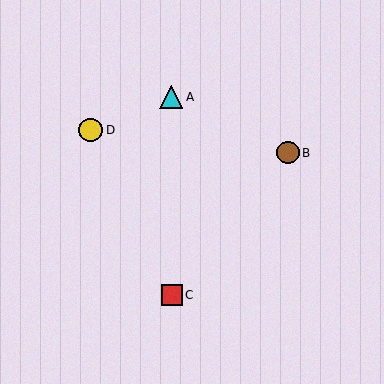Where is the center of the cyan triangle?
The center of the cyan triangle is at (171, 97).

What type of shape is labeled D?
Shape D is a yellow circle.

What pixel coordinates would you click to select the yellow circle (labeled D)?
Click at (91, 130) to select the yellow circle D.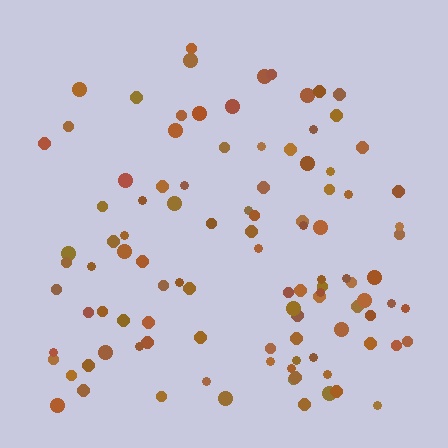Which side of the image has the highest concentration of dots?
The bottom.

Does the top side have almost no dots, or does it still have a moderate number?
Still a moderate number, just noticeably fewer than the bottom.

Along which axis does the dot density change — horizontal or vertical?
Vertical.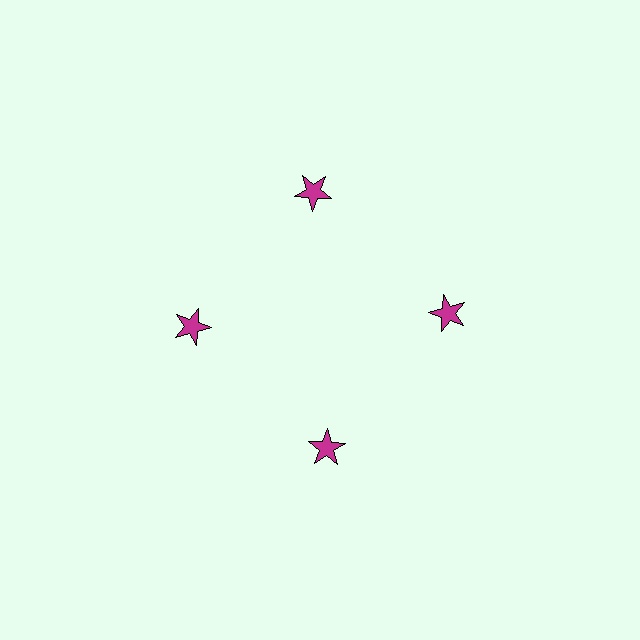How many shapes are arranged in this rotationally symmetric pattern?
There are 4 shapes, arranged in 4 groups of 1.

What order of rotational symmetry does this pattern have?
This pattern has 4-fold rotational symmetry.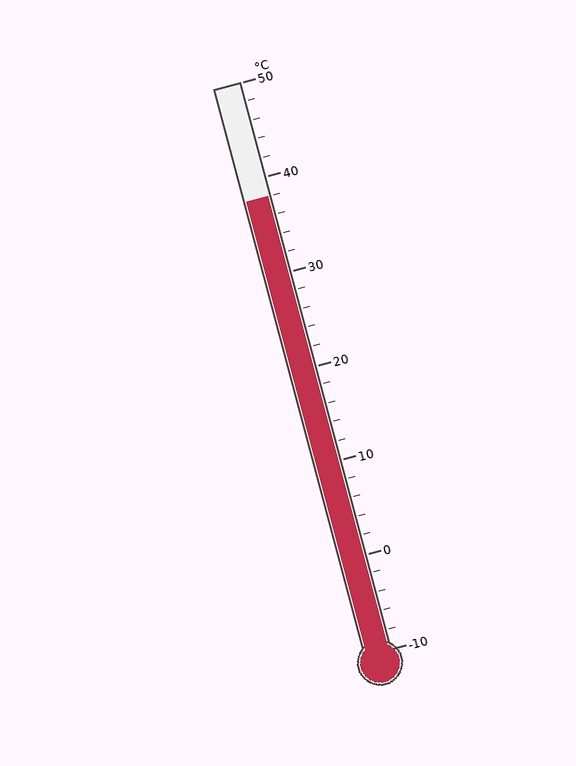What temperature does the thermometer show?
The thermometer shows approximately 38°C.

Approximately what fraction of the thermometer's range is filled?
The thermometer is filled to approximately 80% of its range.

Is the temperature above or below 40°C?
The temperature is below 40°C.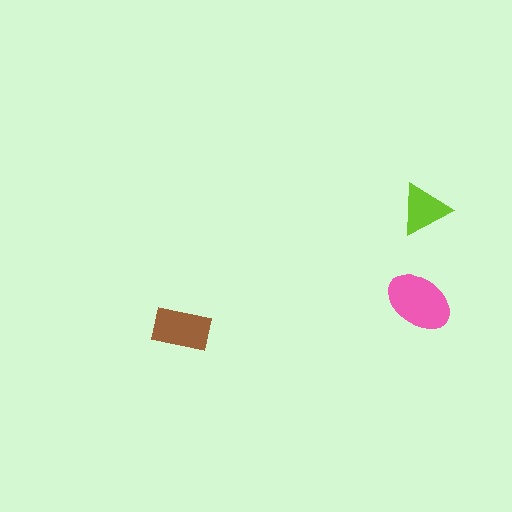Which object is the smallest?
The lime triangle.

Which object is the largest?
The pink ellipse.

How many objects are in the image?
There are 3 objects in the image.